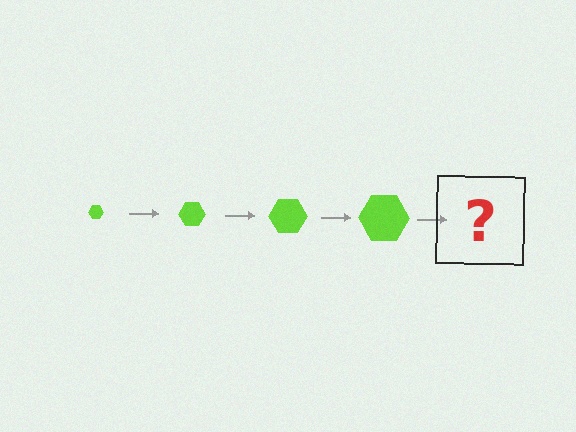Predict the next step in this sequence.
The next step is a lime hexagon, larger than the previous one.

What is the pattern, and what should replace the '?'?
The pattern is that the hexagon gets progressively larger each step. The '?' should be a lime hexagon, larger than the previous one.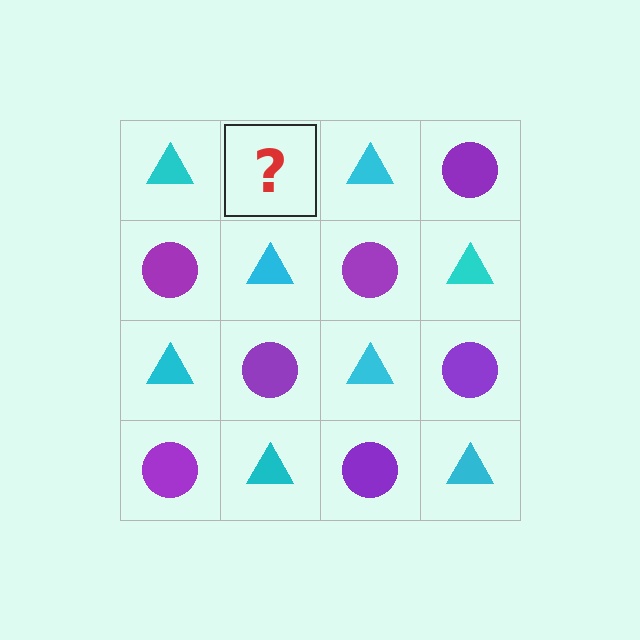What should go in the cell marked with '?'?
The missing cell should contain a purple circle.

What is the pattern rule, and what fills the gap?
The rule is that it alternates cyan triangle and purple circle in a checkerboard pattern. The gap should be filled with a purple circle.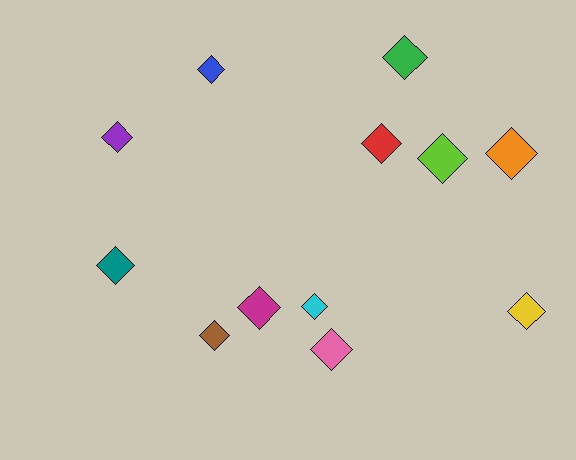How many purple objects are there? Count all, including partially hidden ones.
There is 1 purple object.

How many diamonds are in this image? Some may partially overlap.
There are 12 diamonds.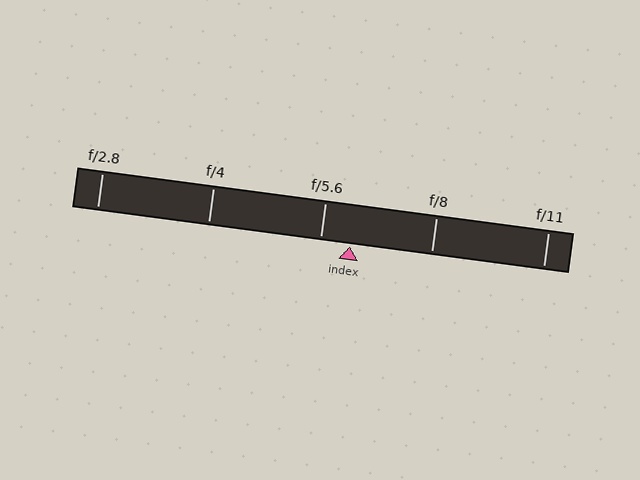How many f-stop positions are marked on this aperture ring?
There are 5 f-stop positions marked.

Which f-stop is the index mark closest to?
The index mark is closest to f/5.6.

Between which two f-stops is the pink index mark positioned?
The index mark is between f/5.6 and f/8.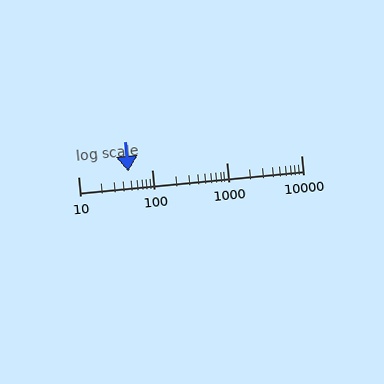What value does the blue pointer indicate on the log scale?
The pointer indicates approximately 48.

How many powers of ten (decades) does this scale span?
The scale spans 3 decades, from 10 to 10000.